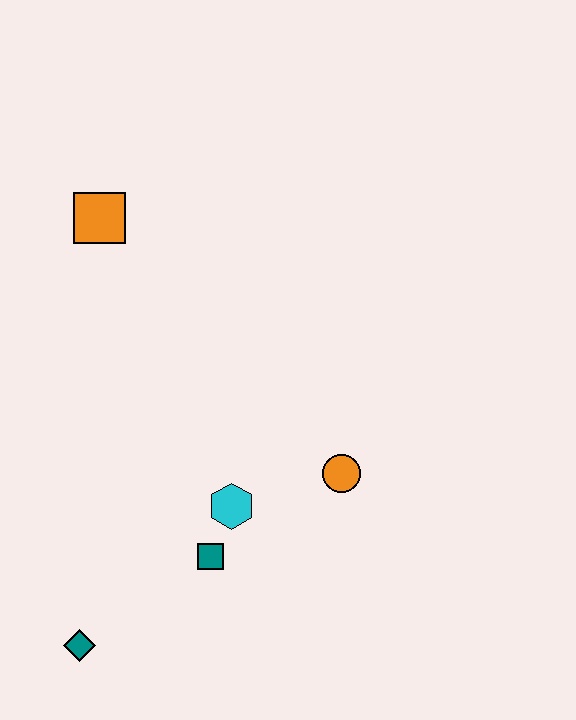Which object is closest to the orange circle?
The cyan hexagon is closest to the orange circle.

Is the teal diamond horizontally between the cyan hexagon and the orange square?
No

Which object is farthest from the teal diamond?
The orange square is farthest from the teal diamond.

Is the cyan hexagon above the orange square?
No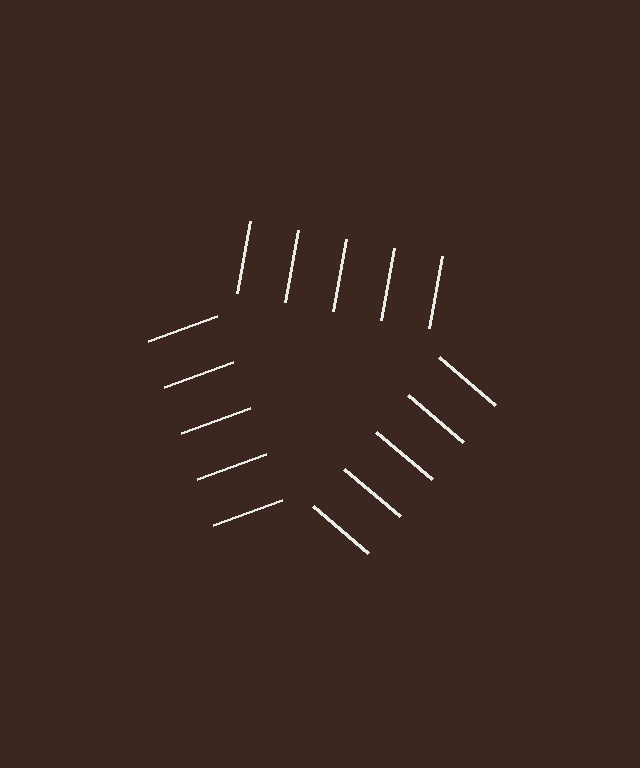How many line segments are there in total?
15 — 5 along each of the 3 edges.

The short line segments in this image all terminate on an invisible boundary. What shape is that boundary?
An illusory triangle — the line segments terminate on its edges but no continuous stroke is drawn.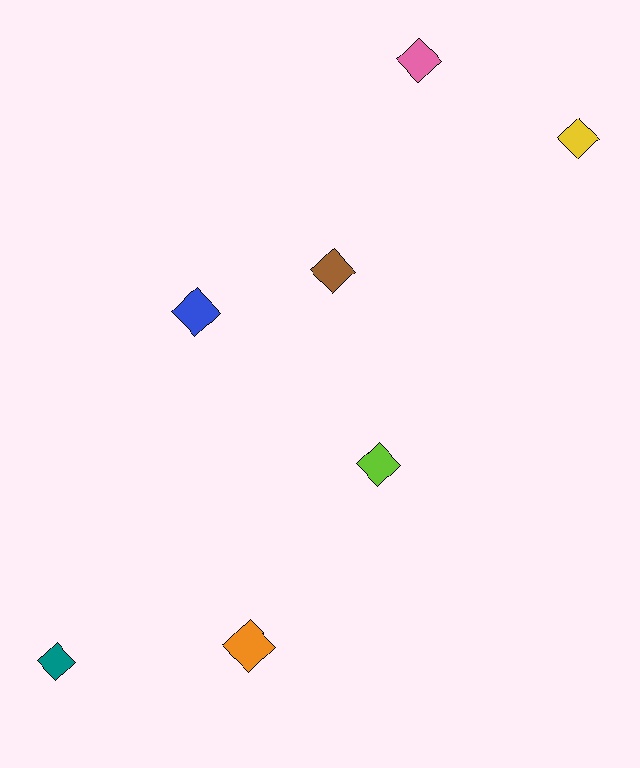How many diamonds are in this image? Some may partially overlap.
There are 7 diamonds.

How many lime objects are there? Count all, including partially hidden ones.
There is 1 lime object.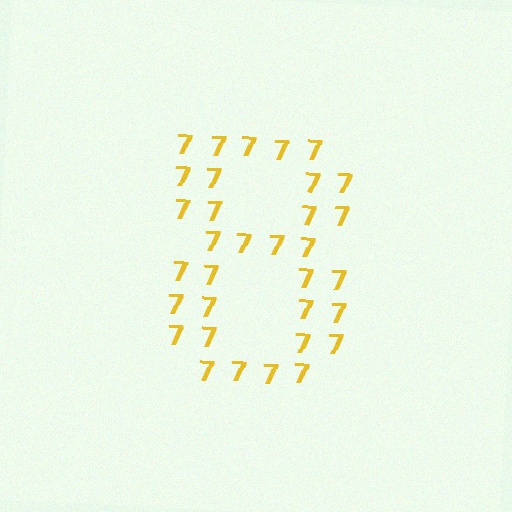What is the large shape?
The large shape is the digit 8.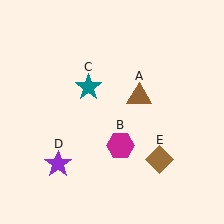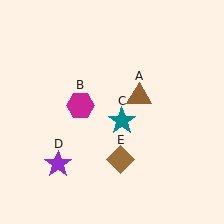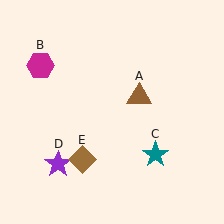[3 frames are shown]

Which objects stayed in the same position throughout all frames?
Brown triangle (object A) and purple star (object D) remained stationary.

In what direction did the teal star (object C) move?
The teal star (object C) moved down and to the right.